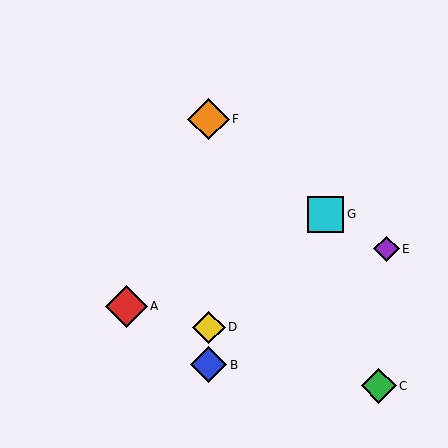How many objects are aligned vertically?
3 objects (B, D, F) are aligned vertically.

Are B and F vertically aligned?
Yes, both are at x≈209.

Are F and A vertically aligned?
No, F is at x≈209 and A is at x≈126.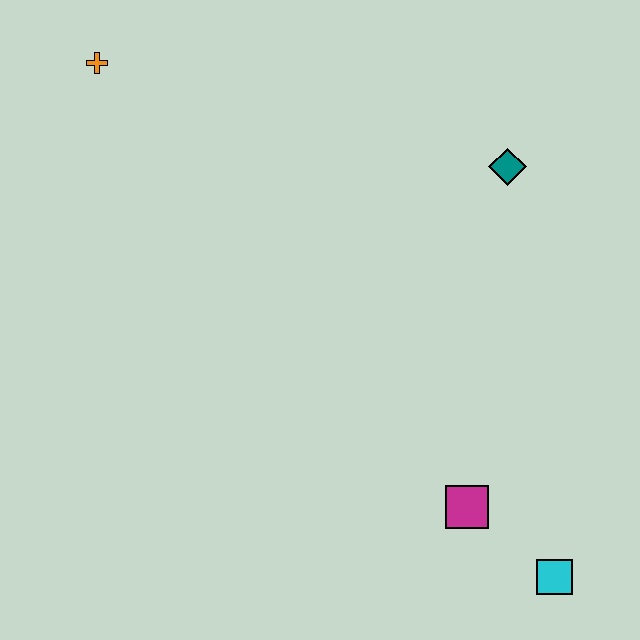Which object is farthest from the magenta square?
The orange cross is farthest from the magenta square.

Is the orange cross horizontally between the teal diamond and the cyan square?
No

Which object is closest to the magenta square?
The cyan square is closest to the magenta square.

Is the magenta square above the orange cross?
No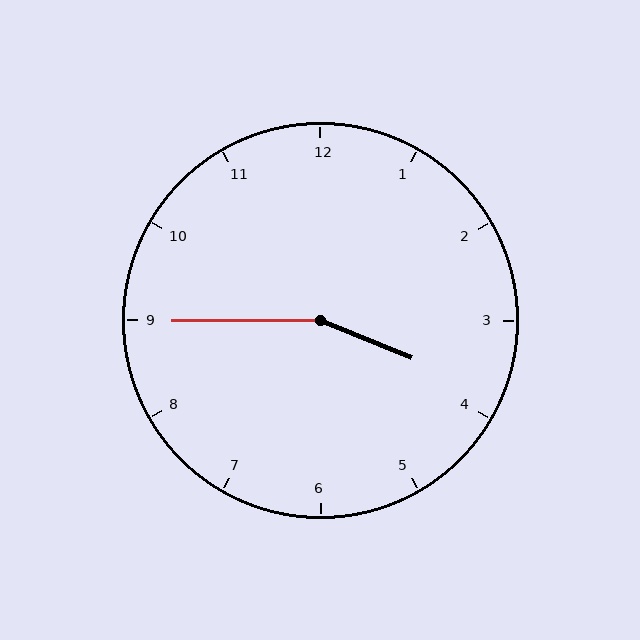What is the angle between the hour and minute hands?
Approximately 158 degrees.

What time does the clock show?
3:45.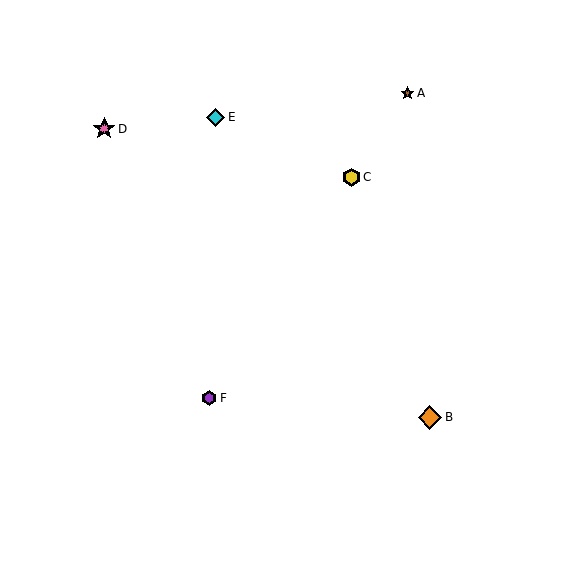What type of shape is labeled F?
Shape F is a purple hexagon.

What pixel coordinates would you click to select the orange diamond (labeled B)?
Click at (430, 417) to select the orange diamond B.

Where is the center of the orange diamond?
The center of the orange diamond is at (430, 417).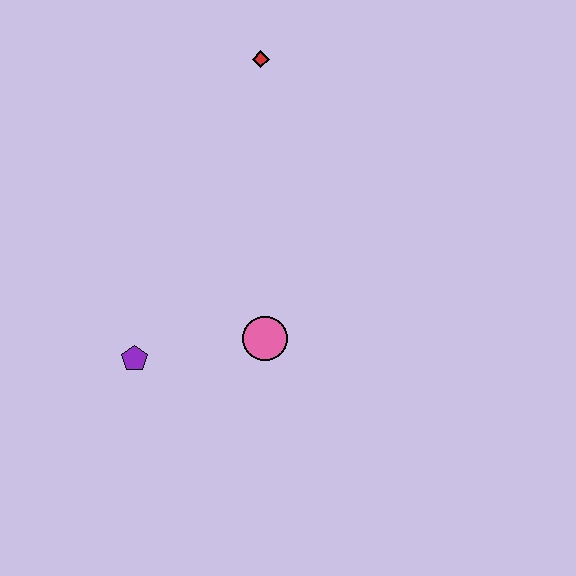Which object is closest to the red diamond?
The pink circle is closest to the red diamond.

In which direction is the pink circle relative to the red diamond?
The pink circle is below the red diamond.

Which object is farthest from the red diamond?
The purple pentagon is farthest from the red diamond.